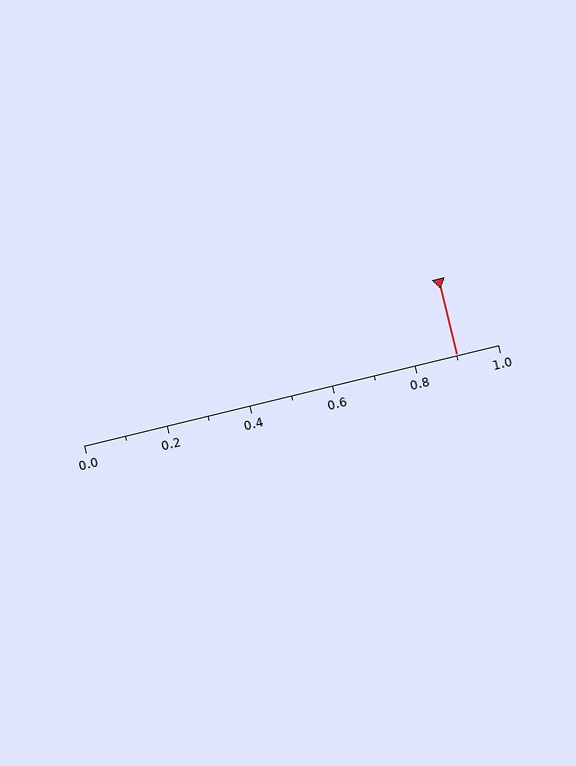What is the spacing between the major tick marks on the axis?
The major ticks are spaced 0.2 apart.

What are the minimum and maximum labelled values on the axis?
The axis runs from 0.0 to 1.0.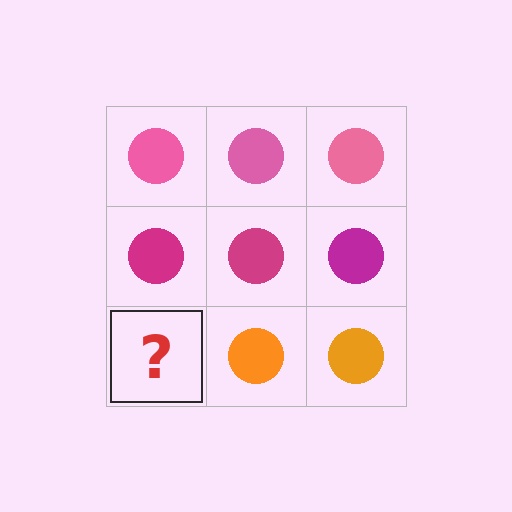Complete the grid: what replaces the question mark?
The question mark should be replaced with an orange circle.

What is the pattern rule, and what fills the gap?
The rule is that each row has a consistent color. The gap should be filled with an orange circle.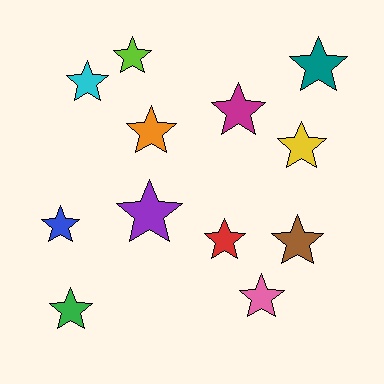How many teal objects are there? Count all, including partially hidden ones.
There is 1 teal object.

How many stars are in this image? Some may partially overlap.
There are 12 stars.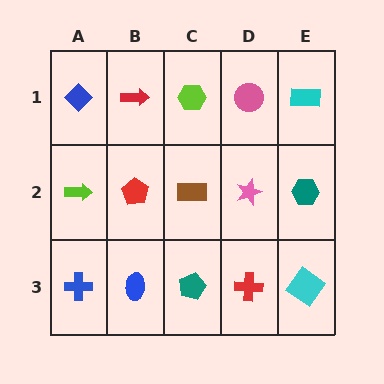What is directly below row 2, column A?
A blue cross.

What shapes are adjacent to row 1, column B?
A red pentagon (row 2, column B), a blue diamond (row 1, column A), a lime hexagon (row 1, column C).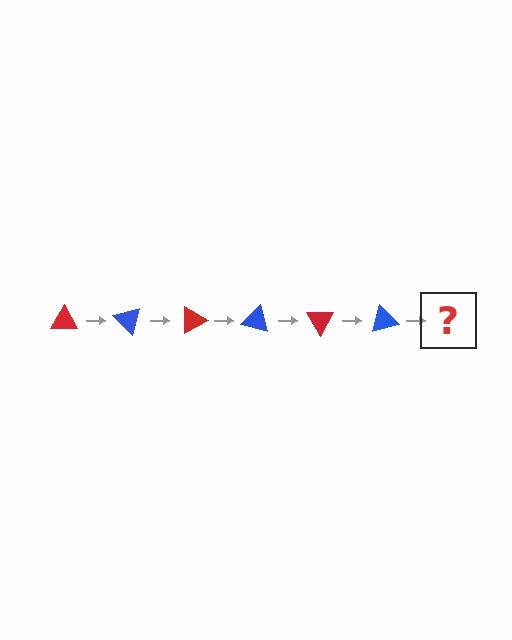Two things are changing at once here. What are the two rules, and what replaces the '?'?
The two rules are that it rotates 45 degrees each step and the color cycles through red and blue. The '?' should be a red triangle, rotated 270 degrees from the start.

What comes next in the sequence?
The next element should be a red triangle, rotated 270 degrees from the start.